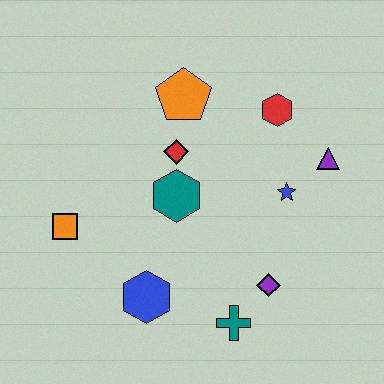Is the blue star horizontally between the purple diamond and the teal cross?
No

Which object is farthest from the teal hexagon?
The purple triangle is farthest from the teal hexagon.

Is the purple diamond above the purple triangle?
No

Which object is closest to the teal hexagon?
The red diamond is closest to the teal hexagon.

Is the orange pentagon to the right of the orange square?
Yes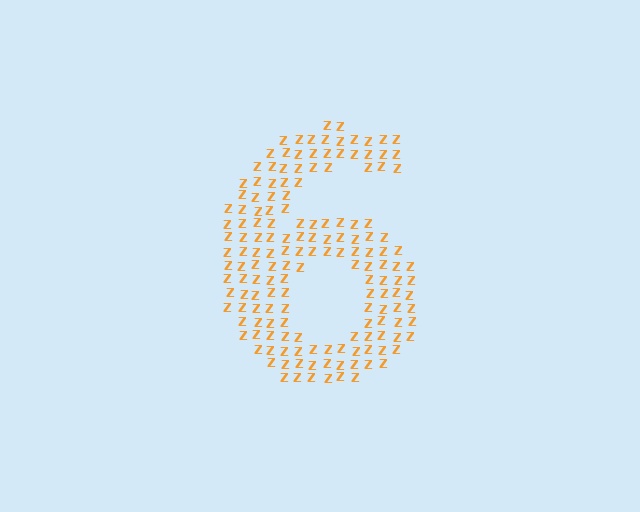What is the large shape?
The large shape is the digit 6.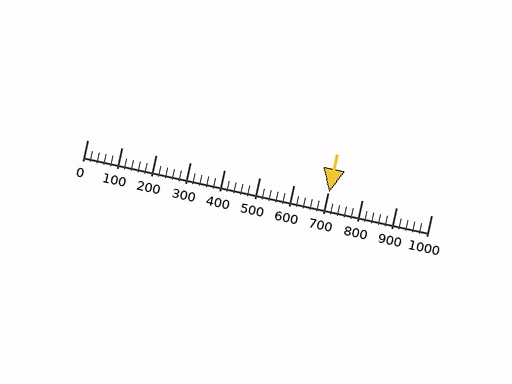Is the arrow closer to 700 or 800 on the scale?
The arrow is closer to 700.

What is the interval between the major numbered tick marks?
The major tick marks are spaced 100 units apart.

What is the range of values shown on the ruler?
The ruler shows values from 0 to 1000.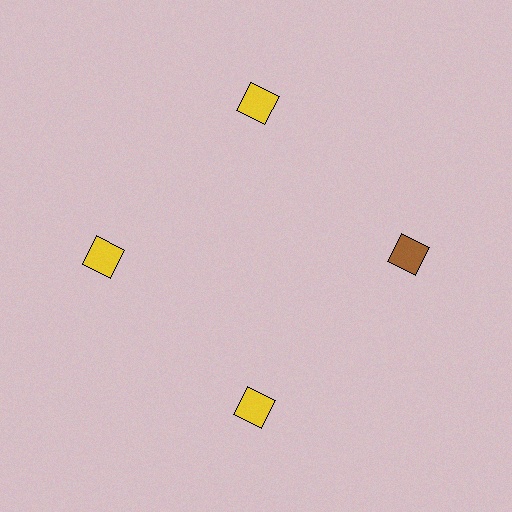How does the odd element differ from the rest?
It has a different color: brown instead of yellow.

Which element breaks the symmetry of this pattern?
The brown diamond at roughly the 3 o'clock position breaks the symmetry. All other shapes are yellow diamonds.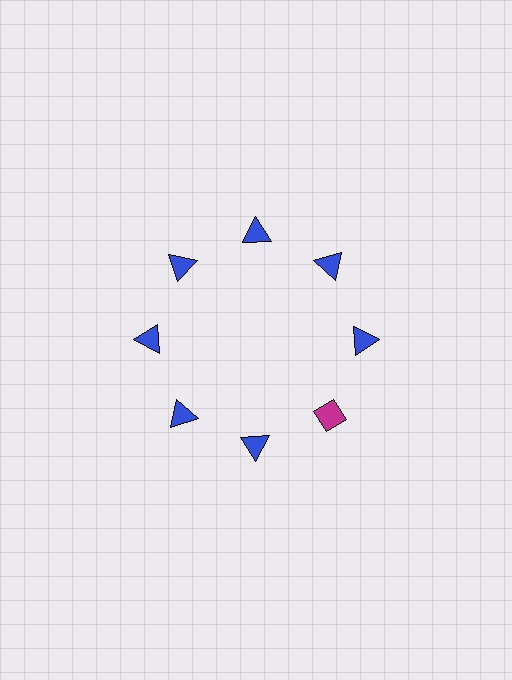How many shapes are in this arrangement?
There are 8 shapes arranged in a ring pattern.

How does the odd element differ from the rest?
It differs in both color (magenta instead of blue) and shape (diamond instead of triangle).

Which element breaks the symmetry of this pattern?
The magenta diamond at roughly the 4 o'clock position breaks the symmetry. All other shapes are blue triangles.